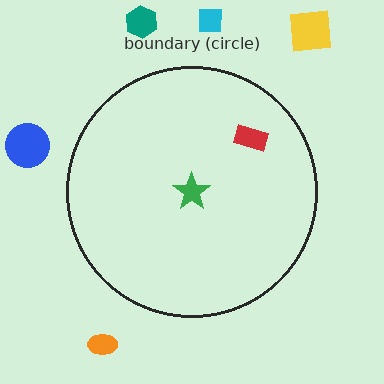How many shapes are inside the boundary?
2 inside, 5 outside.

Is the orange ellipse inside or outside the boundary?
Outside.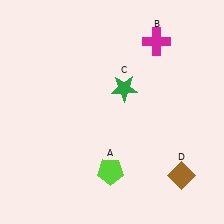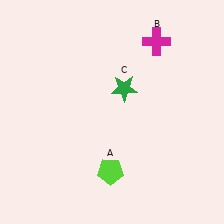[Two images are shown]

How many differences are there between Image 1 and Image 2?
There is 1 difference between the two images.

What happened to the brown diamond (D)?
The brown diamond (D) was removed in Image 2. It was in the bottom-right area of Image 1.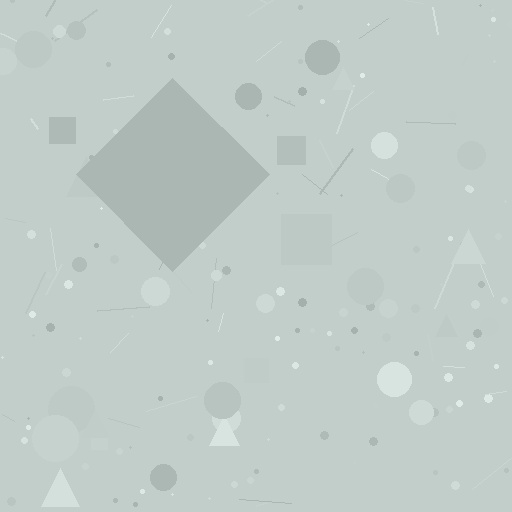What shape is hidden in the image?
A diamond is hidden in the image.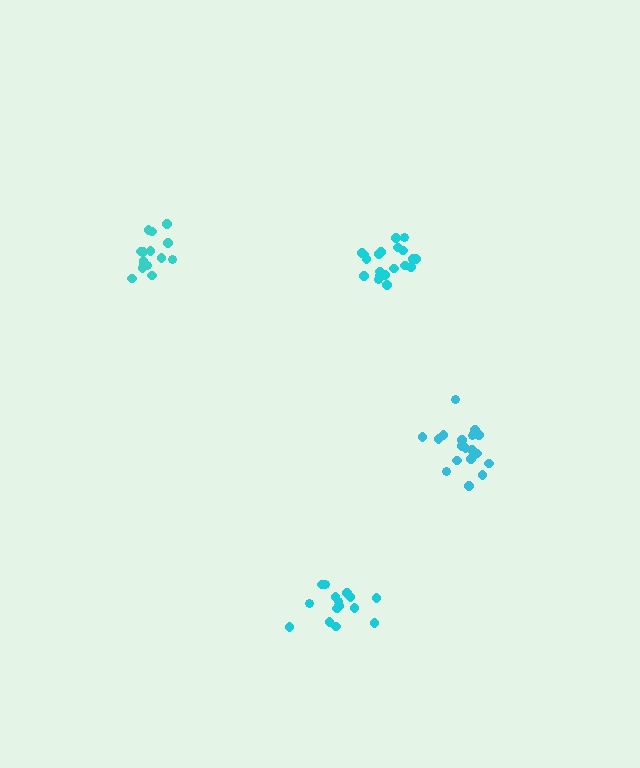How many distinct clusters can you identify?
There are 4 distinct clusters.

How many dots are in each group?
Group 1: 15 dots, Group 2: 15 dots, Group 3: 19 dots, Group 4: 20 dots (69 total).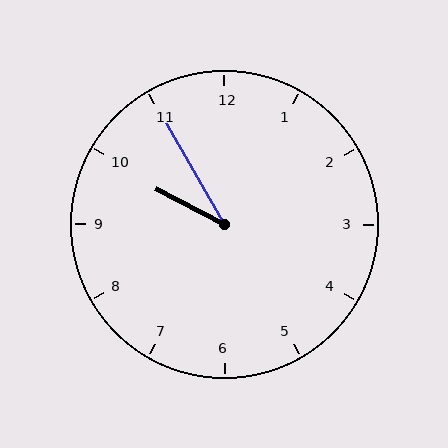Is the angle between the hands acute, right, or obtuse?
It is acute.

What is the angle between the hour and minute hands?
Approximately 32 degrees.